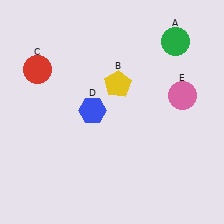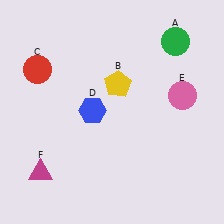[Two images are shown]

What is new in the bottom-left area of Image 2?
A magenta triangle (F) was added in the bottom-left area of Image 2.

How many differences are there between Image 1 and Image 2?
There is 1 difference between the two images.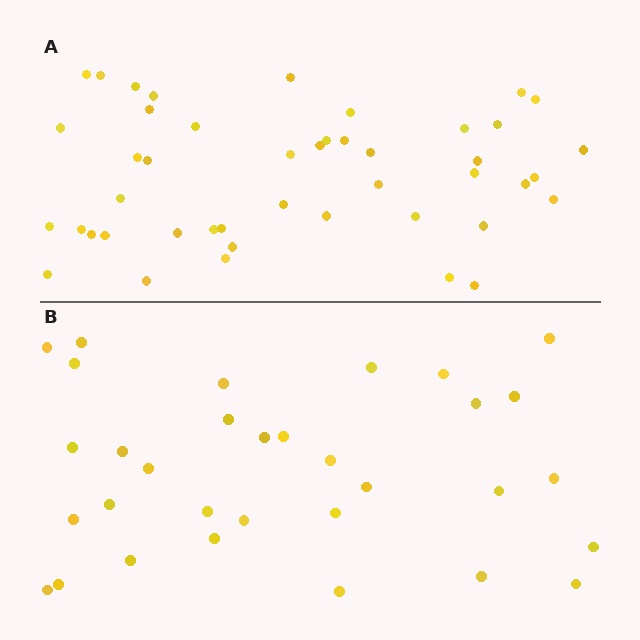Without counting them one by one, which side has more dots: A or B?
Region A (the top region) has more dots.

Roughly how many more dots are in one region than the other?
Region A has approximately 15 more dots than region B.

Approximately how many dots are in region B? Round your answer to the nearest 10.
About 30 dots. (The exact count is 32, which rounds to 30.)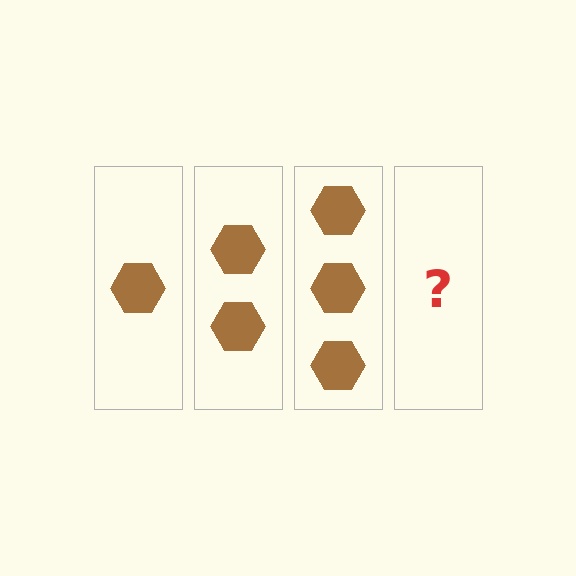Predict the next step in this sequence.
The next step is 4 hexagons.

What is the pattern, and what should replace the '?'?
The pattern is that each step adds one more hexagon. The '?' should be 4 hexagons.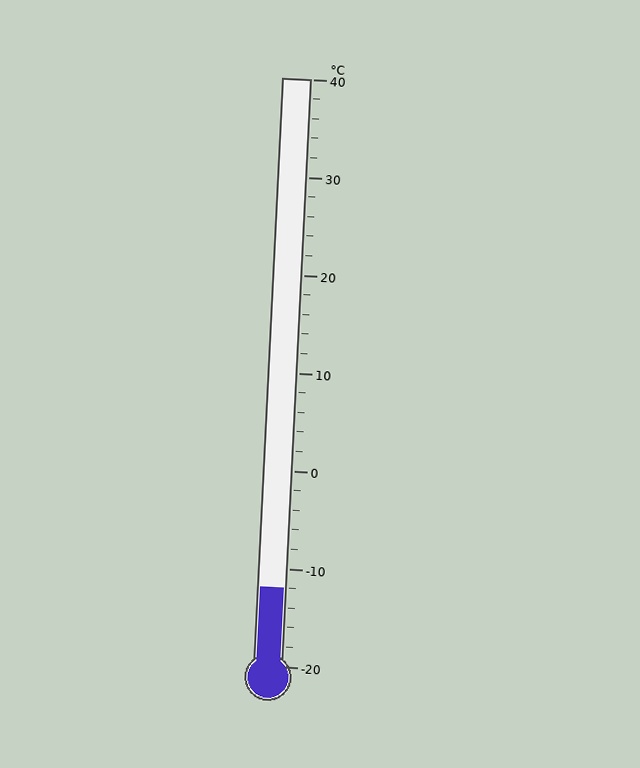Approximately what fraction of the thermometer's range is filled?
The thermometer is filled to approximately 15% of its range.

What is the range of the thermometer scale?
The thermometer scale ranges from -20°C to 40°C.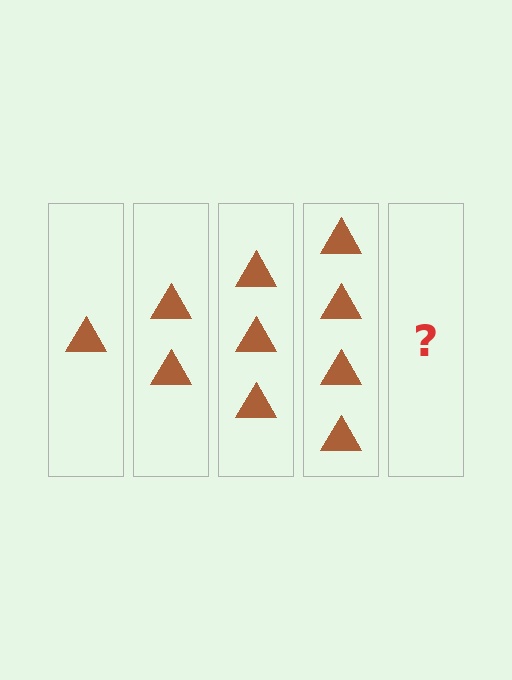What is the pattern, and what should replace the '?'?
The pattern is that each step adds one more triangle. The '?' should be 5 triangles.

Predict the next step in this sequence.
The next step is 5 triangles.